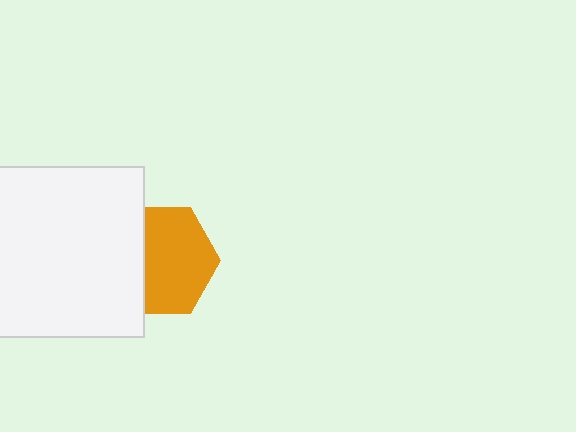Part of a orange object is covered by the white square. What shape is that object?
It is a hexagon.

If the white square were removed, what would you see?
You would see the complete orange hexagon.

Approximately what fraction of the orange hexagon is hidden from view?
Roughly 35% of the orange hexagon is hidden behind the white square.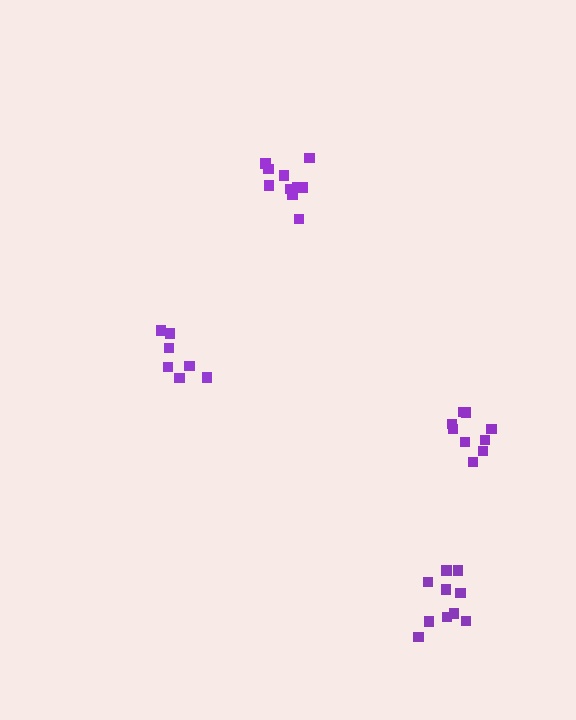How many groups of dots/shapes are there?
There are 4 groups.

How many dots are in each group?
Group 1: 7 dots, Group 2: 10 dots, Group 3: 10 dots, Group 4: 9 dots (36 total).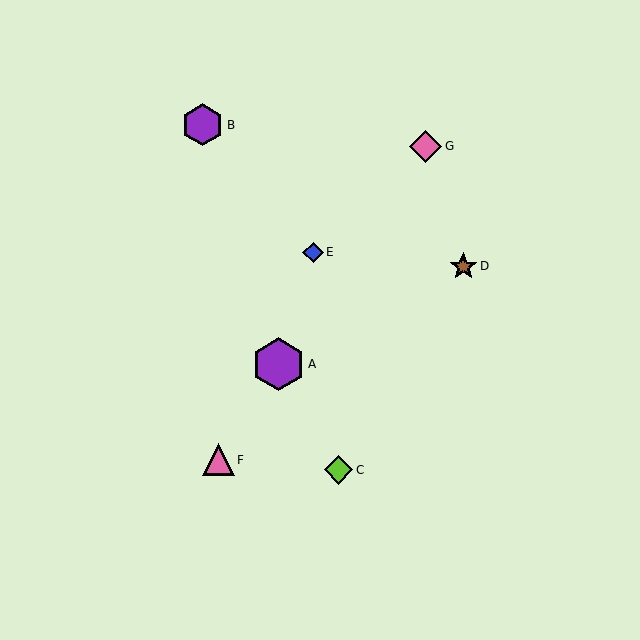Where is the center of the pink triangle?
The center of the pink triangle is at (219, 460).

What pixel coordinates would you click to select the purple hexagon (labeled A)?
Click at (278, 364) to select the purple hexagon A.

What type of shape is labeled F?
Shape F is a pink triangle.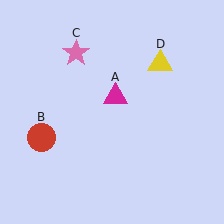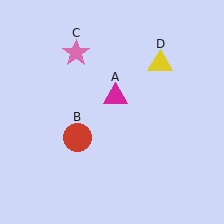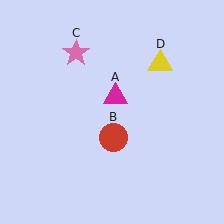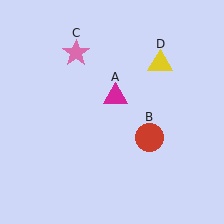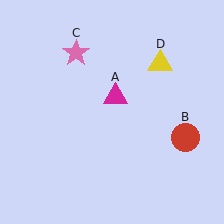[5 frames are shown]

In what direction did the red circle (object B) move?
The red circle (object B) moved right.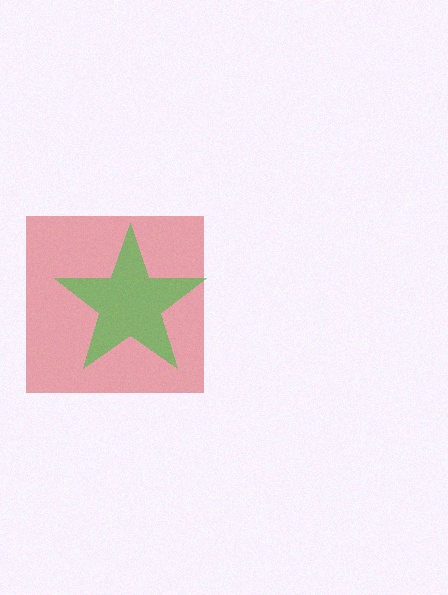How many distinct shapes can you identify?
There are 2 distinct shapes: a red square, a green star.